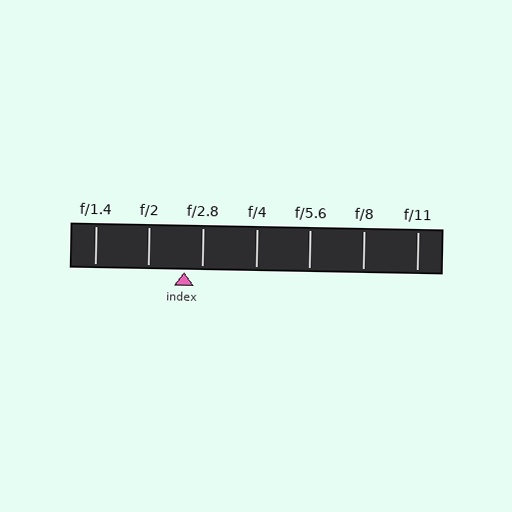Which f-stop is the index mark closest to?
The index mark is closest to f/2.8.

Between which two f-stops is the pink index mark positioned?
The index mark is between f/2 and f/2.8.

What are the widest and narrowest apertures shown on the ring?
The widest aperture shown is f/1.4 and the narrowest is f/11.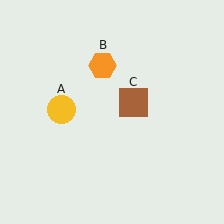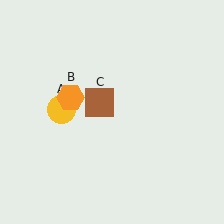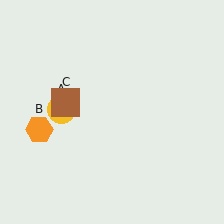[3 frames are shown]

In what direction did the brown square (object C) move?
The brown square (object C) moved left.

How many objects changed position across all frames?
2 objects changed position: orange hexagon (object B), brown square (object C).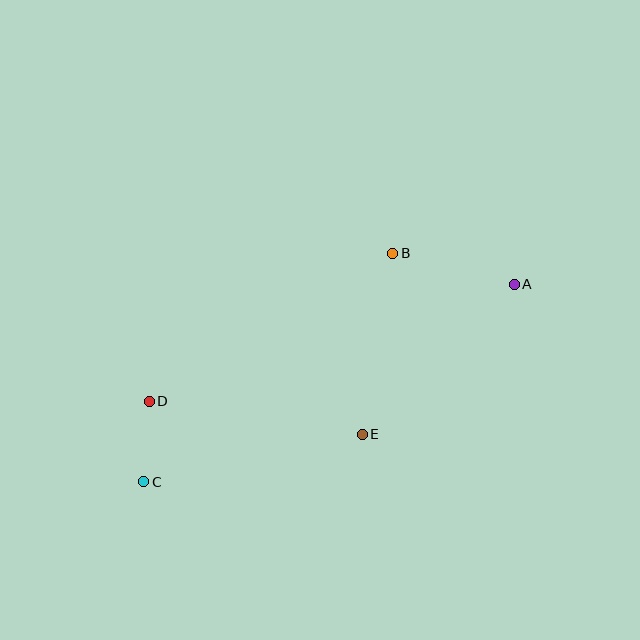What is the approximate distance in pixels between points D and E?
The distance between D and E is approximately 215 pixels.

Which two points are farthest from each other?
Points A and C are farthest from each other.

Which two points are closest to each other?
Points C and D are closest to each other.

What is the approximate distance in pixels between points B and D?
The distance between B and D is approximately 285 pixels.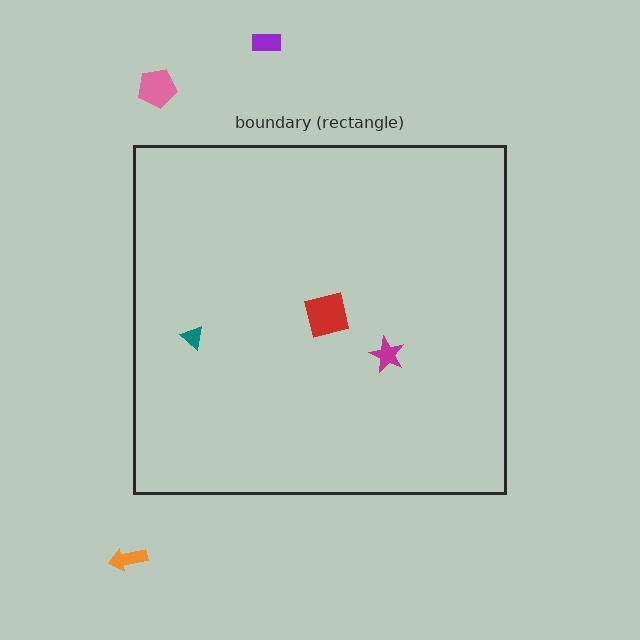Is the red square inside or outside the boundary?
Inside.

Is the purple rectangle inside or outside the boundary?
Outside.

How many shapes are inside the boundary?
3 inside, 3 outside.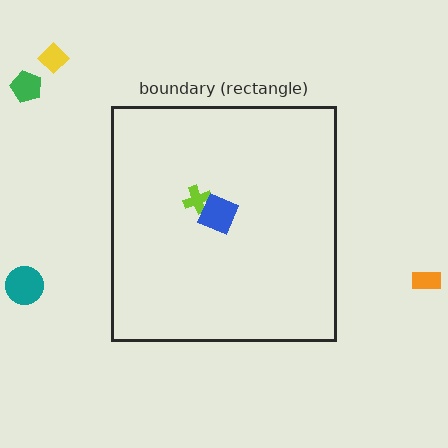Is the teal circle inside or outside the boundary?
Outside.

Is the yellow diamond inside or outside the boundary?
Outside.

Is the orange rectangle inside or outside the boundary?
Outside.